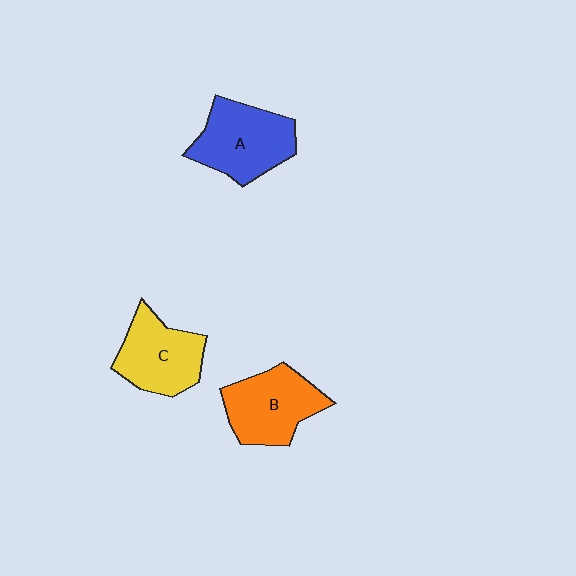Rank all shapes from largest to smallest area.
From largest to smallest: A (blue), B (orange), C (yellow).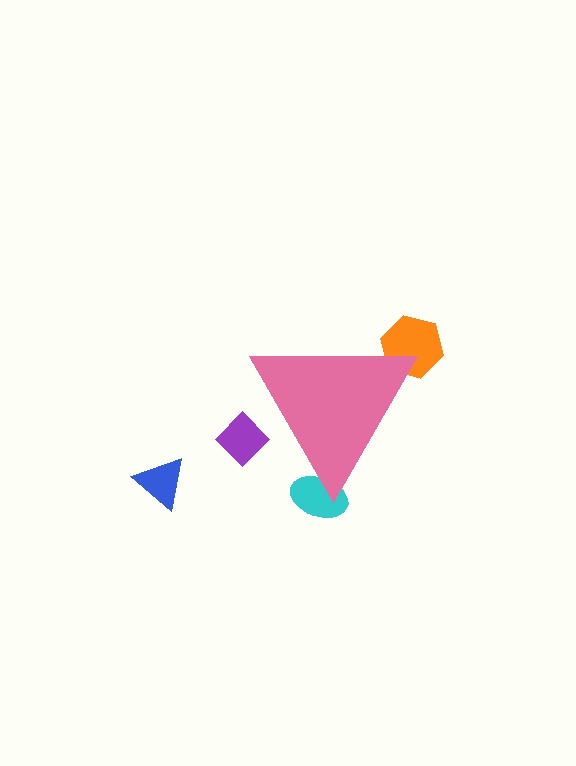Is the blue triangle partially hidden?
No, the blue triangle is fully visible.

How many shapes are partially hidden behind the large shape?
3 shapes are partially hidden.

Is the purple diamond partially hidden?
Yes, the purple diamond is partially hidden behind the pink triangle.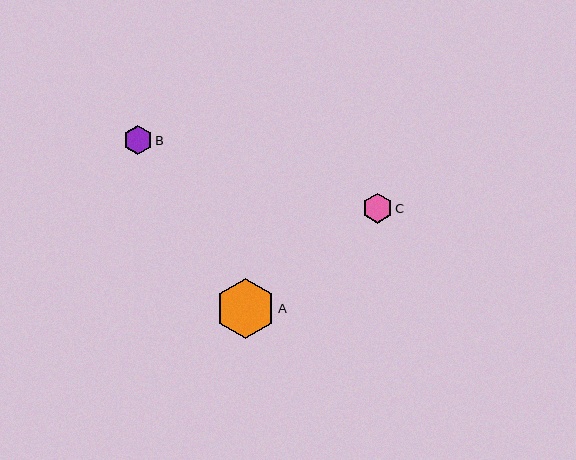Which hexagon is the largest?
Hexagon A is the largest with a size of approximately 59 pixels.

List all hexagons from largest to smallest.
From largest to smallest: A, C, B.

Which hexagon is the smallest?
Hexagon B is the smallest with a size of approximately 29 pixels.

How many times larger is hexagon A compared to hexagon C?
Hexagon A is approximately 2.0 times the size of hexagon C.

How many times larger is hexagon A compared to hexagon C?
Hexagon A is approximately 2.0 times the size of hexagon C.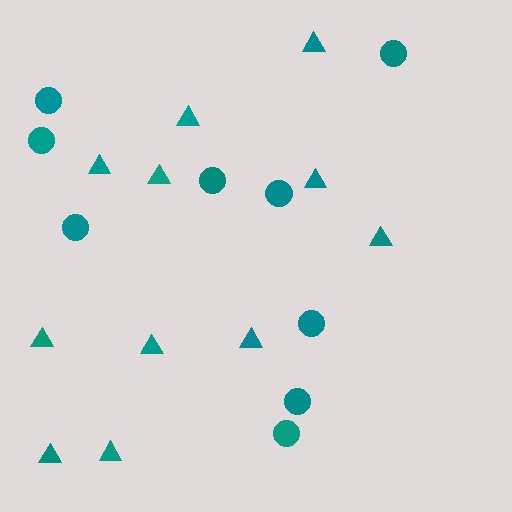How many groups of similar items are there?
There are 2 groups: one group of circles (9) and one group of triangles (11).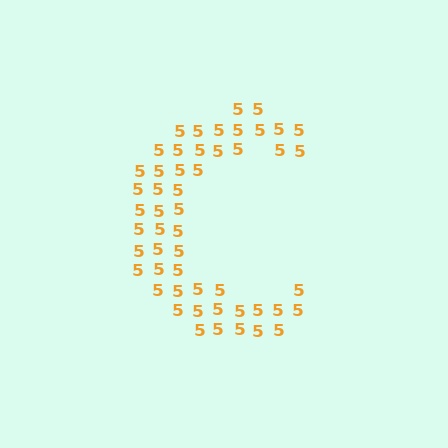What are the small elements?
The small elements are digit 5's.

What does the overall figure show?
The overall figure shows the letter C.